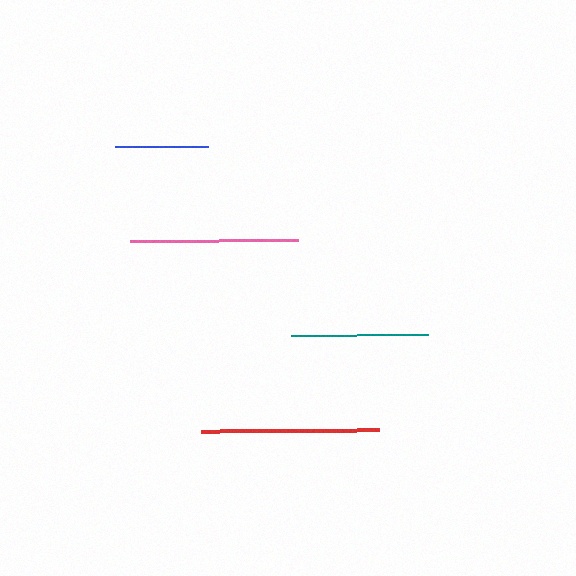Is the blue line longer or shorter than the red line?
The red line is longer than the blue line.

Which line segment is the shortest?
The blue line is the shortest at approximately 93 pixels.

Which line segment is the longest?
The red line is the longest at approximately 178 pixels.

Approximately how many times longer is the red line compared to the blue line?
The red line is approximately 1.9 times the length of the blue line.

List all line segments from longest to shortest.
From longest to shortest: red, pink, teal, blue.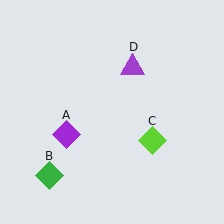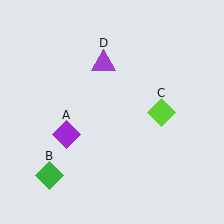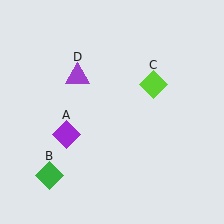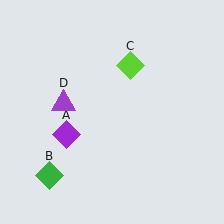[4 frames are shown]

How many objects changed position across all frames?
2 objects changed position: lime diamond (object C), purple triangle (object D).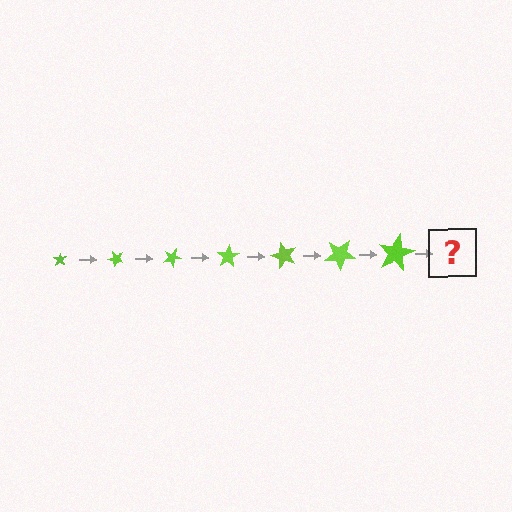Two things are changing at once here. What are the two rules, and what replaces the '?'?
The two rules are that the star grows larger each step and it rotates 50 degrees each step. The '?' should be a star, larger than the previous one and rotated 350 degrees from the start.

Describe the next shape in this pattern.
It should be a star, larger than the previous one and rotated 350 degrees from the start.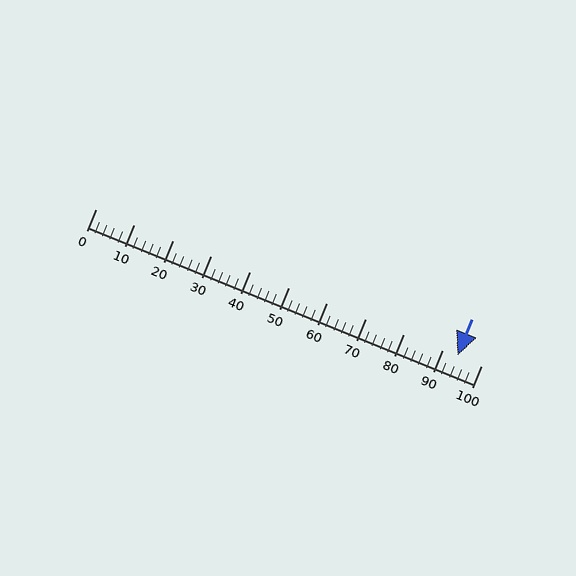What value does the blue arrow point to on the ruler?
The blue arrow points to approximately 94.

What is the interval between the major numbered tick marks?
The major tick marks are spaced 10 units apart.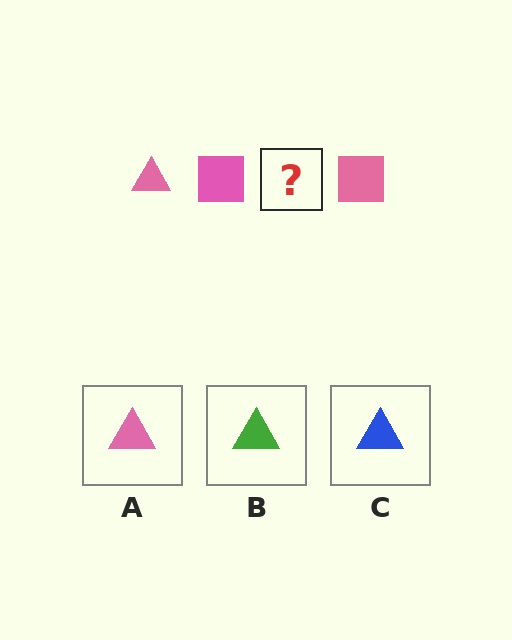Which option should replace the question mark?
Option A.